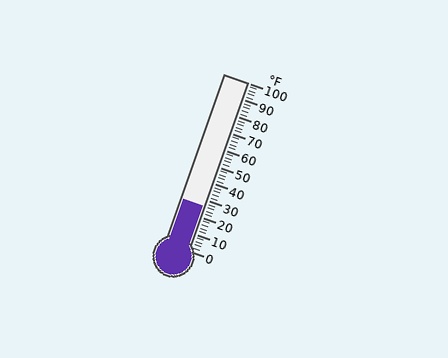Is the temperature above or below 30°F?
The temperature is below 30°F.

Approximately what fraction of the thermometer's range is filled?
The thermometer is filled to approximately 25% of its range.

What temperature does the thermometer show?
The thermometer shows approximately 26°F.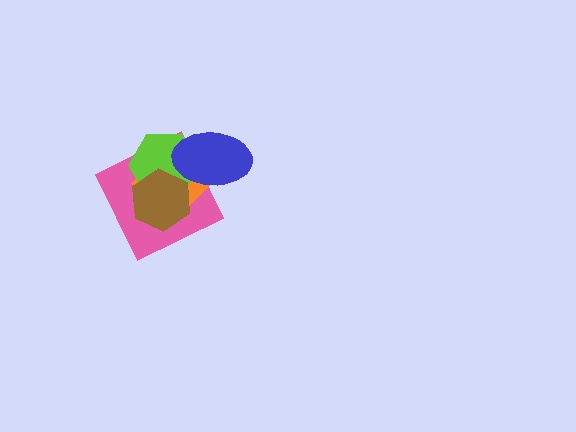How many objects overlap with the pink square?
4 objects overlap with the pink square.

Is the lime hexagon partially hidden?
Yes, it is partially covered by another shape.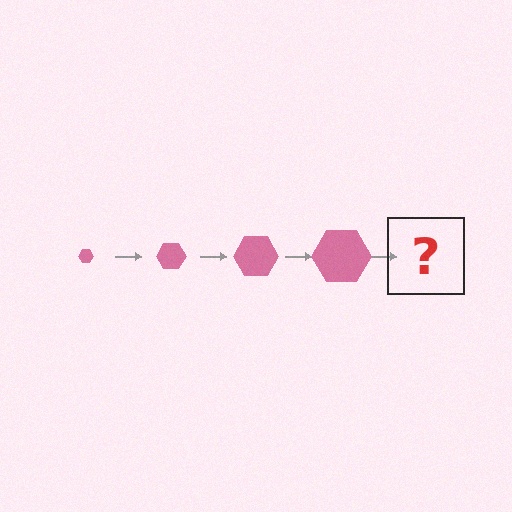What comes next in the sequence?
The next element should be a pink hexagon, larger than the previous one.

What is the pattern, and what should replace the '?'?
The pattern is that the hexagon gets progressively larger each step. The '?' should be a pink hexagon, larger than the previous one.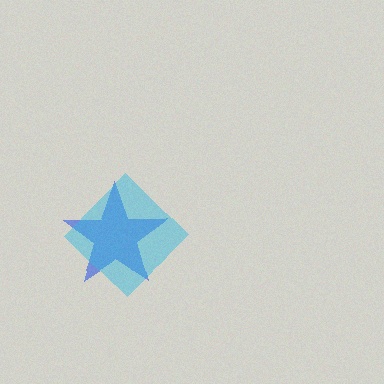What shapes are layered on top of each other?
The layered shapes are: a blue star, a cyan diamond.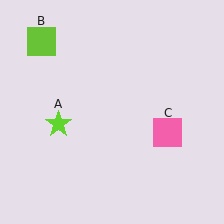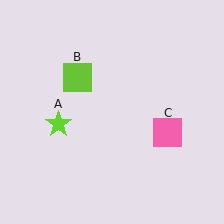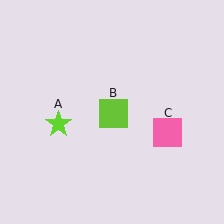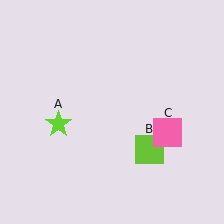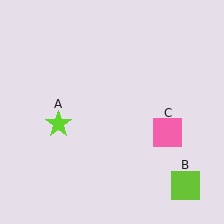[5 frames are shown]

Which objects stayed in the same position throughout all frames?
Lime star (object A) and pink square (object C) remained stationary.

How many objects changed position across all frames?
1 object changed position: lime square (object B).